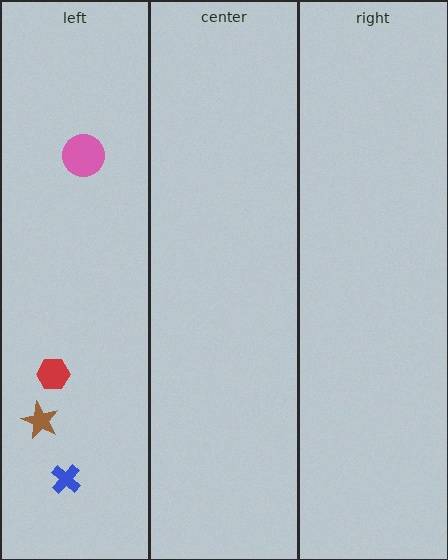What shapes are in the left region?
The blue cross, the brown star, the pink circle, the red hexagon.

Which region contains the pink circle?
The left region.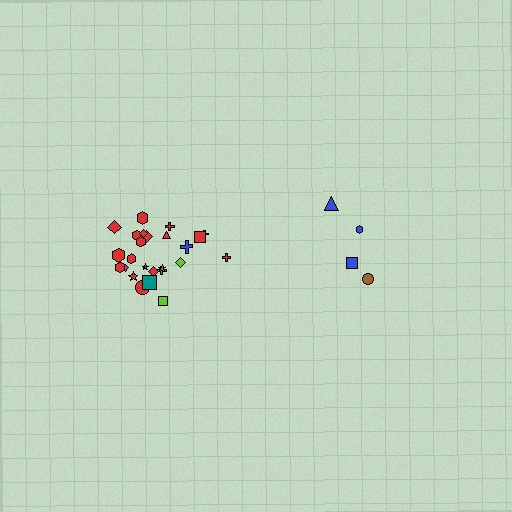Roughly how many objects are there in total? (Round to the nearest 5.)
Roughly 30 objects in total.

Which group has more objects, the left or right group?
The left group.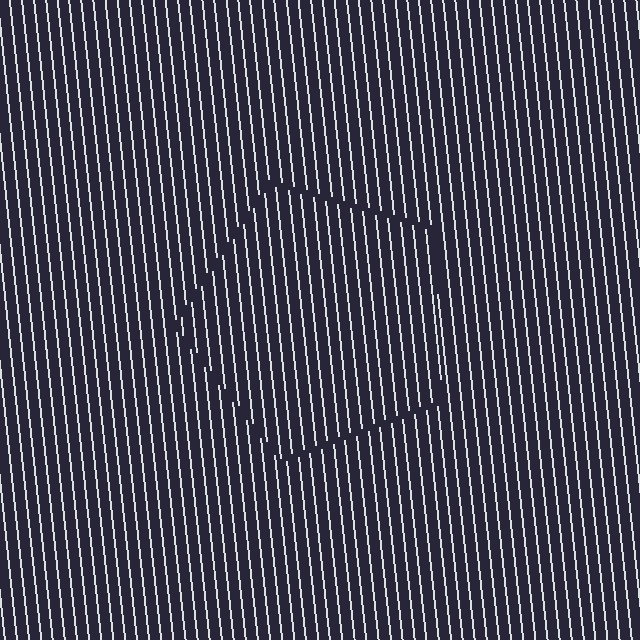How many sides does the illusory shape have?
5 sides — the line-ends trace a pentagon.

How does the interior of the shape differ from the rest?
The interior of the shape contains the same grating, shifted by half a period — the contour is defined by the phase discontinuity where line-ends from the inner and outer gratings abut.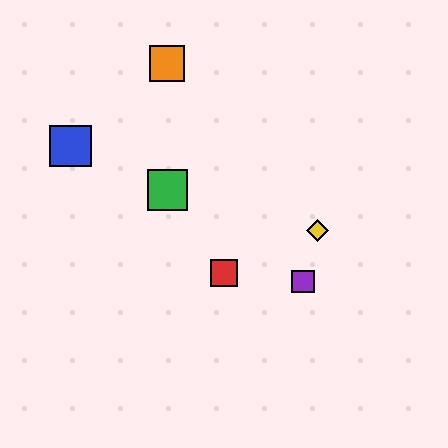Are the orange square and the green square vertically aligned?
Yes, both are at x≈167.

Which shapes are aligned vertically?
The green square, the orange square are aligned vertically.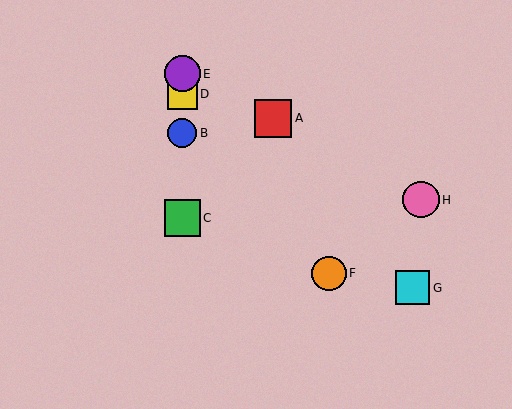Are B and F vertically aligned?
No, B is at x≈182 and F is at x≈329.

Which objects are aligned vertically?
Objects B, C, D, E are aligned vertically.